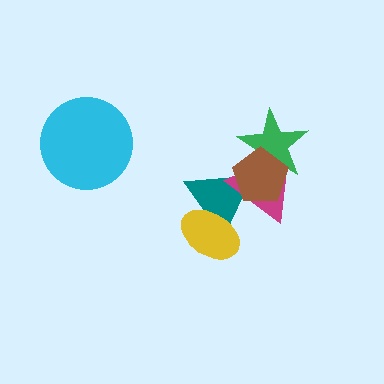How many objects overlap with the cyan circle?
0 objects overlap with the cyan circle.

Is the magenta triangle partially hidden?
Yes, it is partially covered by another shape.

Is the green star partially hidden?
Yes, it is partially covered by another shape.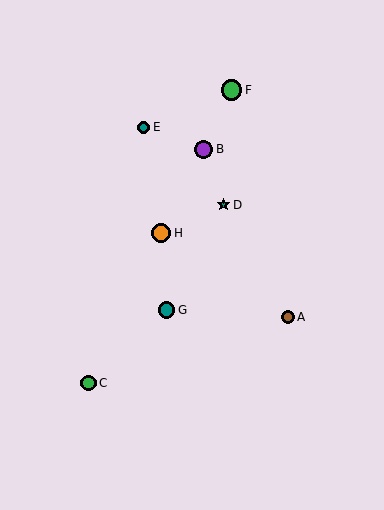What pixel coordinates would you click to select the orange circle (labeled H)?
Click at (161, 233) to select the orange circle H.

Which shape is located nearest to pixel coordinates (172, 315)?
The teal circle (labeled G) at (166, 310) is nearest to that location.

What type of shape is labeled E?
Shape E is a teal circle.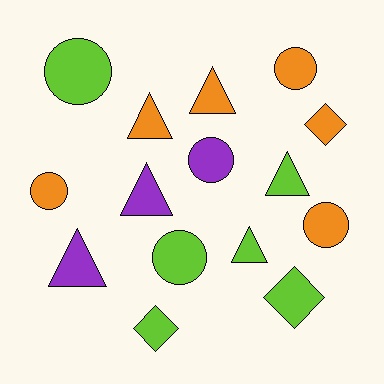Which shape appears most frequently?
Triangle, with 6 objects.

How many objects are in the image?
There are 15 objects.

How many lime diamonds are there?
There are 2 lime diamonds.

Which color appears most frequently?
Lime, with 6 objects.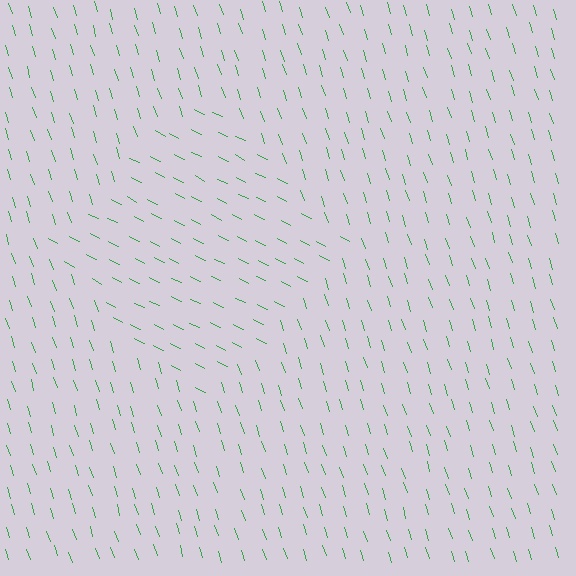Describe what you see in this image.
The image is filled with small green line segments. A diamond region in the image has lines oriented differently from the surrounding lines, creating a visible texture boundary.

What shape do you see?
I see a diamond.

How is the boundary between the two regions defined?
The boundary is defined purely by a change in line orientation (approximately 45 degrees difference). All lines are the same color and thickness.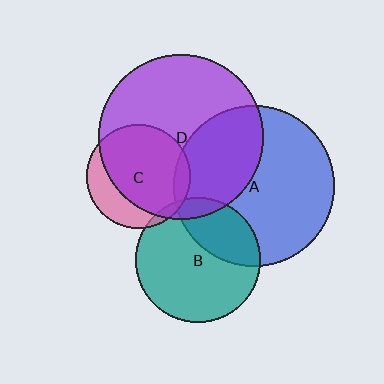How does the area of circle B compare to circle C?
Approximately 1.4 times.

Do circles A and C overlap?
Yes.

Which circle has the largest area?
Circle D (purple).